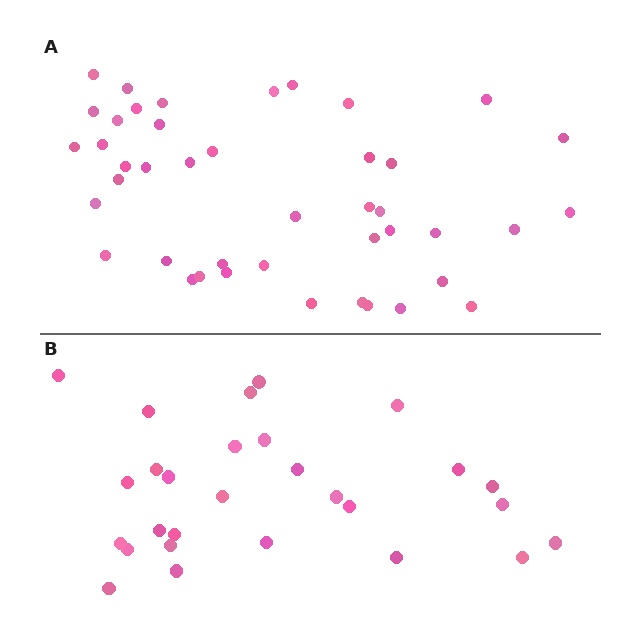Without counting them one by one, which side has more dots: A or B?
Region A (the top region) has more dots.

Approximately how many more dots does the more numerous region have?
Region A has approximately 15 more dots than region B.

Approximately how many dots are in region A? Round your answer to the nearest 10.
About 40 dots. (The exact count is 43, which rounds to 40.)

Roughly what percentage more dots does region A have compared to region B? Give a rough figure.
About 55% more.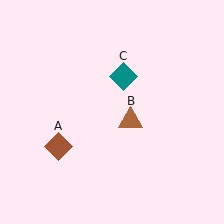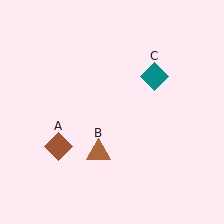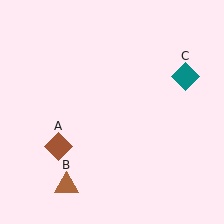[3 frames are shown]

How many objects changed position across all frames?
2 objects changed position: brown triangle (object B), teal diamond (object C).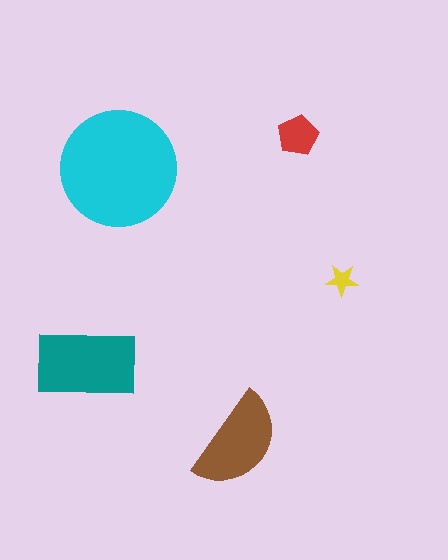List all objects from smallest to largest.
The yellow star, the red pentagon, the brown semicircle, the teal rectangle, the cyan circle.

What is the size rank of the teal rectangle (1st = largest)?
2nd.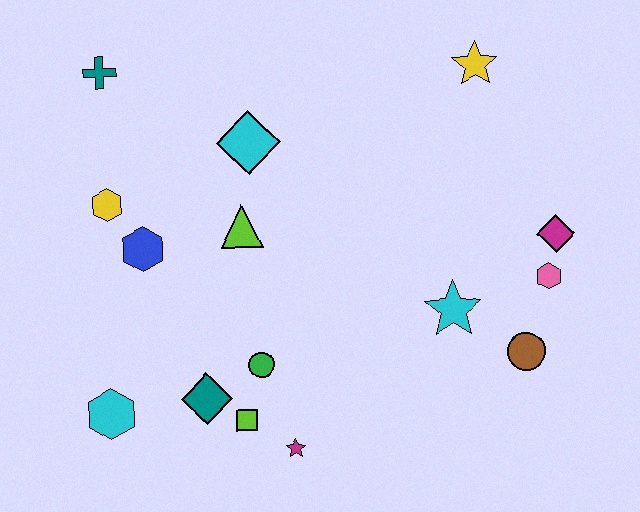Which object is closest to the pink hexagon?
The magenta diamond is closest to the pink hexagon.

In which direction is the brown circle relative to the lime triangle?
The brown circle is to the right of the lime triangle.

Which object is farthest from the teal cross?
The brown circle is farthest from the teal cross.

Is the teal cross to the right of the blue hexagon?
No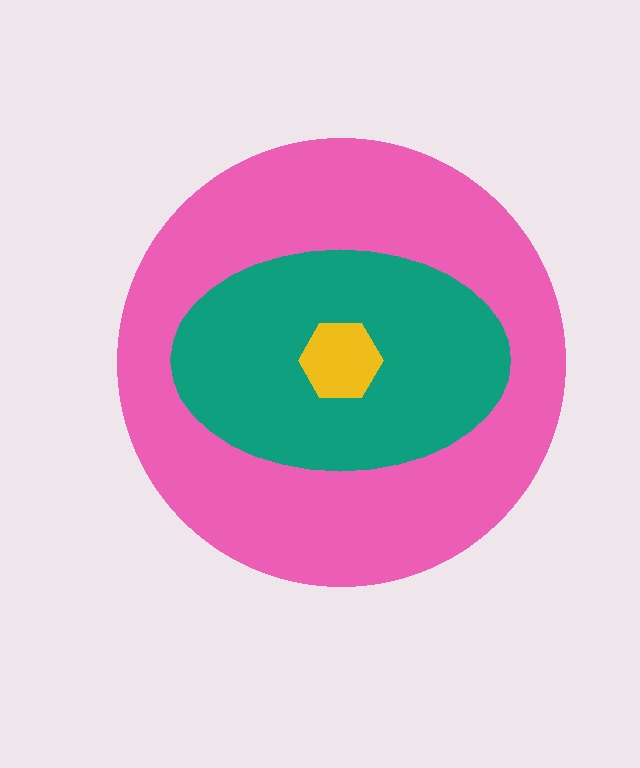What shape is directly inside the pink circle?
The teal ellipse.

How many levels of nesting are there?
3.